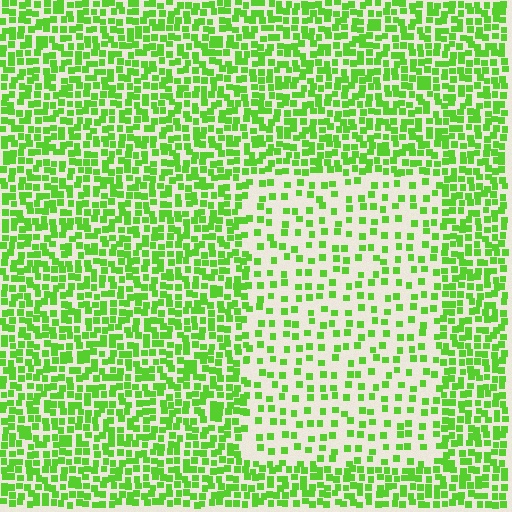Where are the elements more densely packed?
The elements are more densely packed outside the rectangle boundary.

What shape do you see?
I see a rectangle.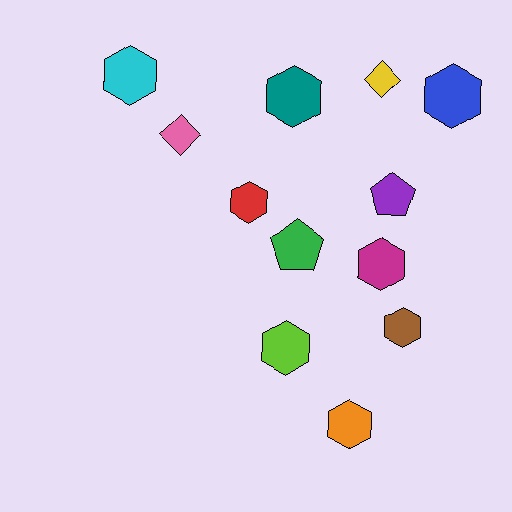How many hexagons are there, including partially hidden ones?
There are 8 hexagons.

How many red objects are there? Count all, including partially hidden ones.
There is 1 red object.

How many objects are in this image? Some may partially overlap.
There are 12 objects.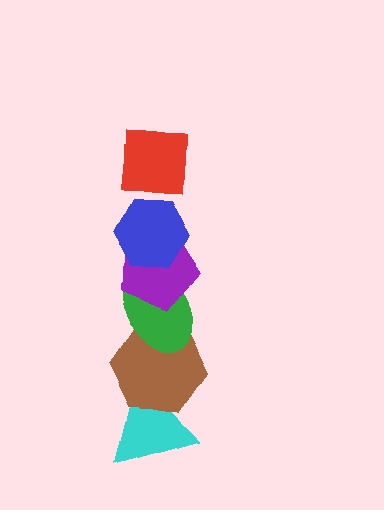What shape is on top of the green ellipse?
The purple pentagon is on top of the green ellipse.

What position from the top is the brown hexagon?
The brown hexagon is 5th from the top.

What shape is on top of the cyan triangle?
The brown hexagon is on top of the cyan triangle.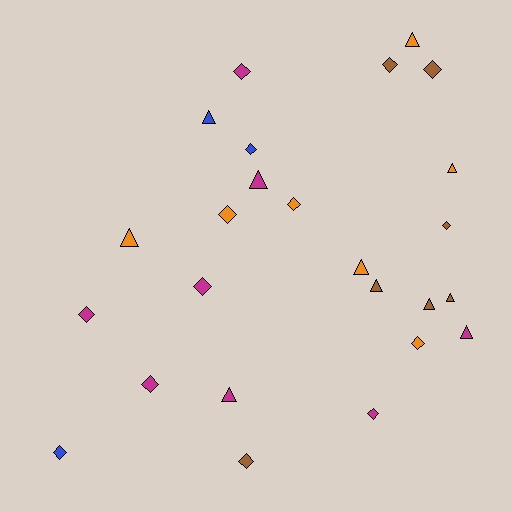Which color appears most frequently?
Magenta, with 8 objects.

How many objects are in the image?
There are 25 objects.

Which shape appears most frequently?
Diamond, with 14 objects.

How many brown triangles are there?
There are 3 brown triangles.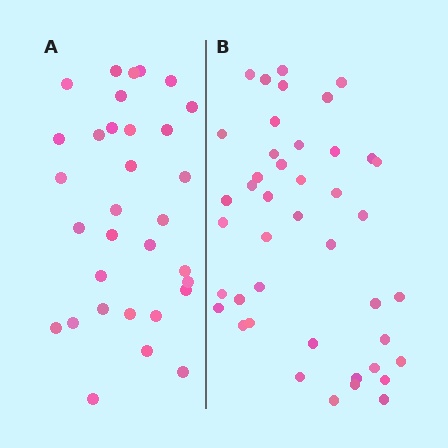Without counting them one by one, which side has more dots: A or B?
Region B (the right region) has more dots.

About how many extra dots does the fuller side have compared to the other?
Region B has roughly 12 or so more dots than region A.